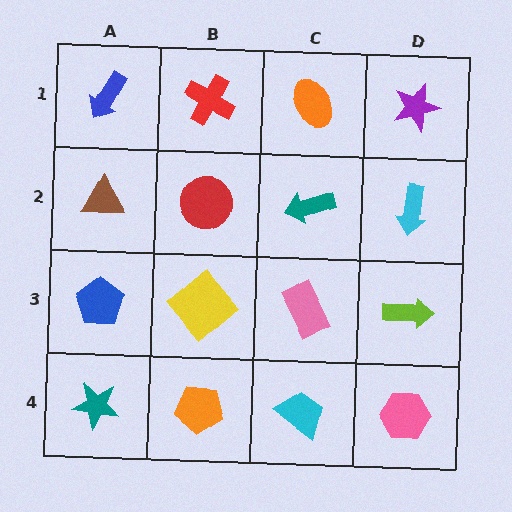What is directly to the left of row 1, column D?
An orange ellipse.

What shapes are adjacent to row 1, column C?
A teal arrow (row 2, column C), a red cross (row 1, column B), a purple star (row 1, column D).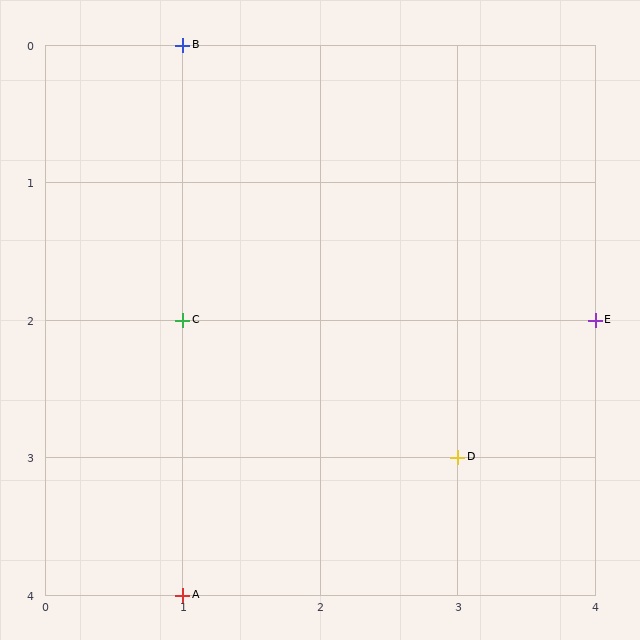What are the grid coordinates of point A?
Point A is at grid coordinates (1, 4).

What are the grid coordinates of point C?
Point C is at grid coordinates (1, 2).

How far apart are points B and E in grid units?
Points B and E are 3 columns and 2 rows apart (about 3.6 grid units diagonally).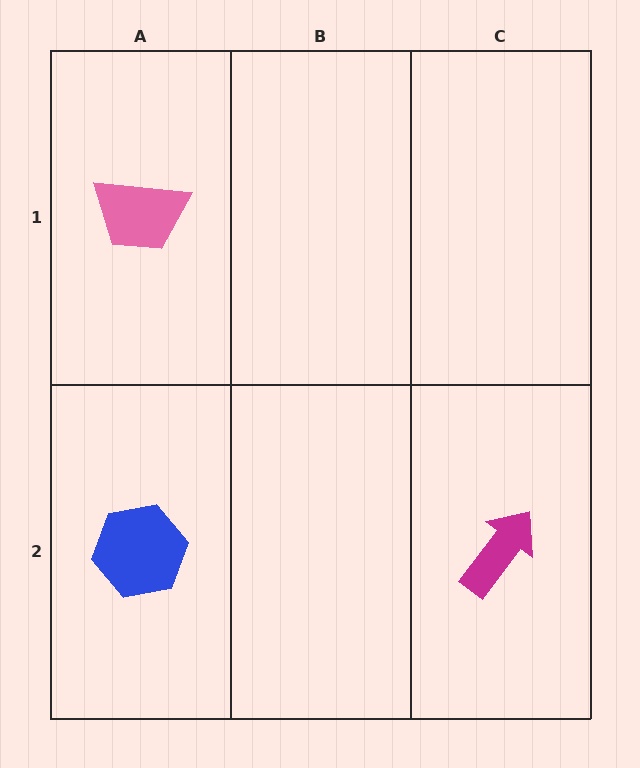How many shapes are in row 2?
2 shapes.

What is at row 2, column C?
A magenta arrow.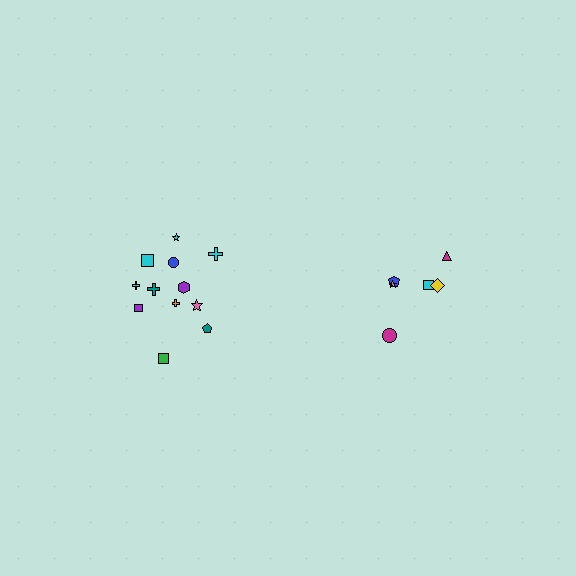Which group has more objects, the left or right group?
The left group.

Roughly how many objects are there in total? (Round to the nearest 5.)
Roughly 20 objects in total.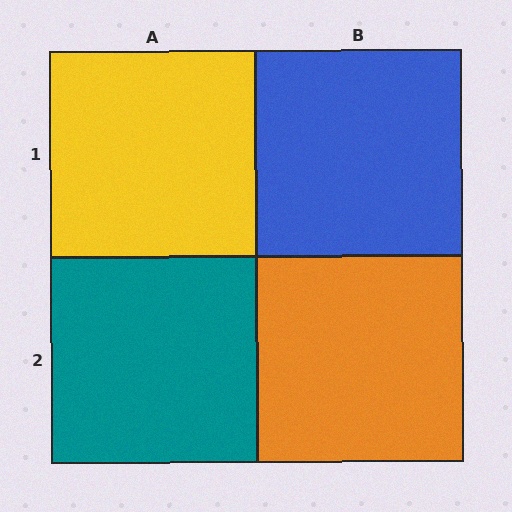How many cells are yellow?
1 cell is yellow.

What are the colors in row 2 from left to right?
Teal, orange.